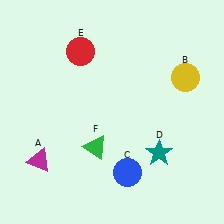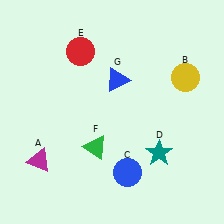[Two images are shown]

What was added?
A blue triangle (G) was added in Image 2.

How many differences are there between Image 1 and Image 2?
There is 1 difference between the two images.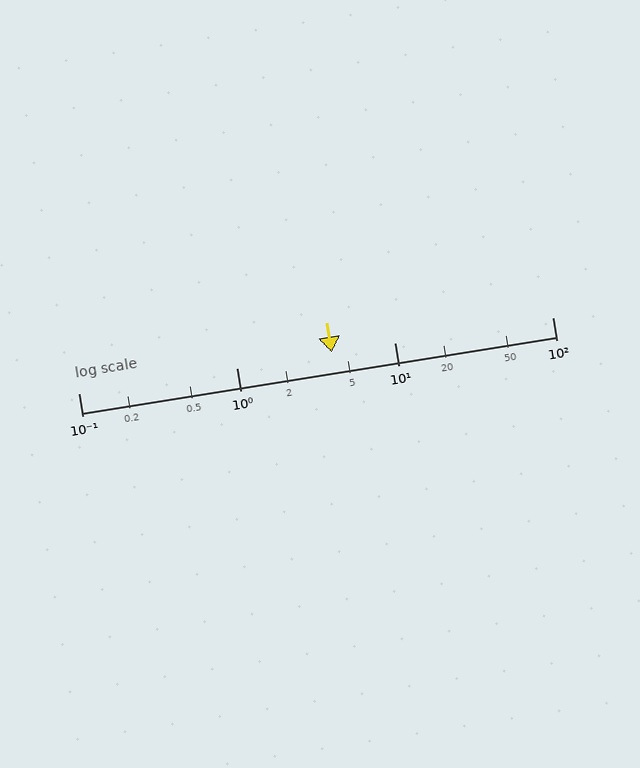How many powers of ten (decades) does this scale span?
The scale spans 3 decades, from 0.1 to 100.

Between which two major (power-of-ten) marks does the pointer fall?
The pointer is between 1 and 10.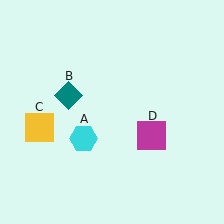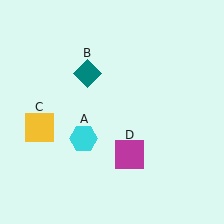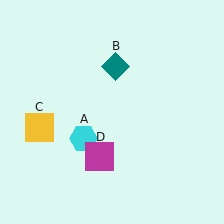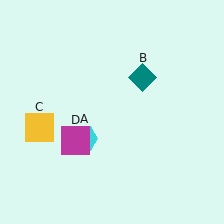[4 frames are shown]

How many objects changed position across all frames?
2 objects changed position: teal diamond (object B), magenta square (object D).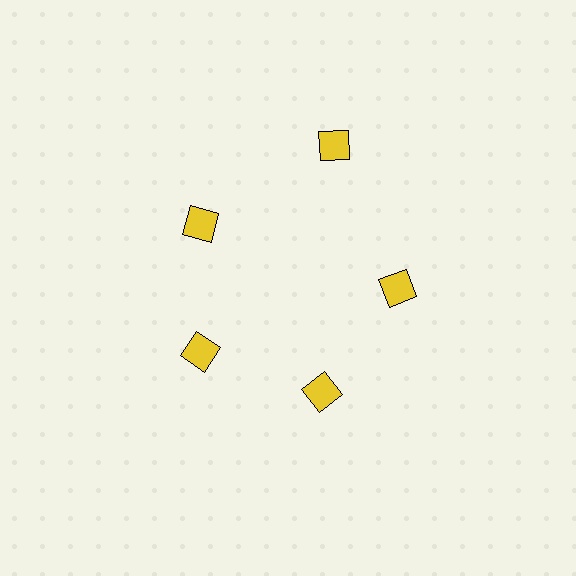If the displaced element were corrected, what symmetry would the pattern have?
It would have 5-fold rotational symmetry — the pattern would map onto itself every 72 degrees.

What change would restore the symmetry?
The symmetry would be restored by moving it inward, back onto the ring so that all 5 squares sit at equal angles and equal distance from the center.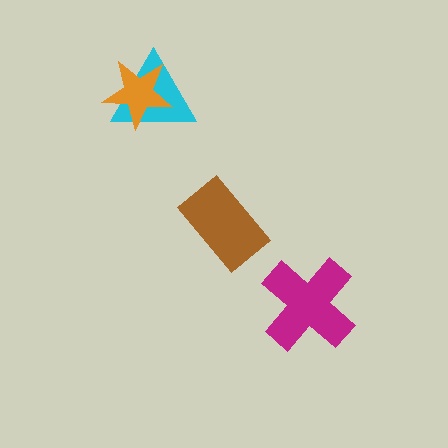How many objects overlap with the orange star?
1 object overlaps with the orange star.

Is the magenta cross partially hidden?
No, no other shape covers it.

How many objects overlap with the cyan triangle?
1 object overlaps with the cyan triangle.